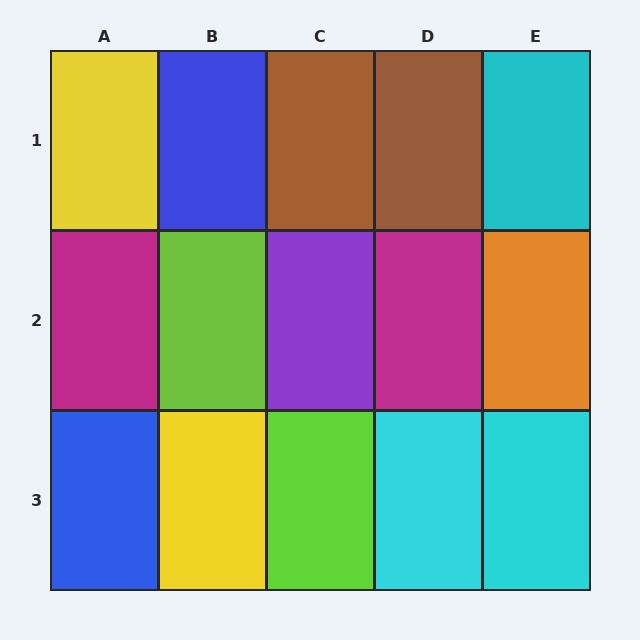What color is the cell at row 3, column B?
Yellow.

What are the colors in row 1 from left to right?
Yellow, blue, brown, brown, cyan.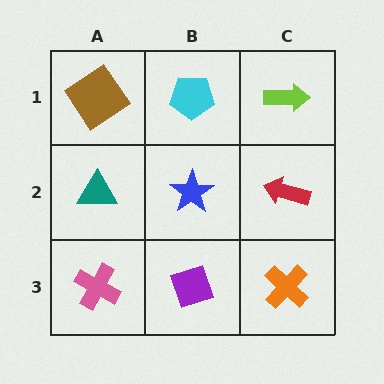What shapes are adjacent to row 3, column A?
A teal triangle (row 2, column A), a purple diamond (row 3, column B).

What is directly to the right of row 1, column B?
A lime arrow.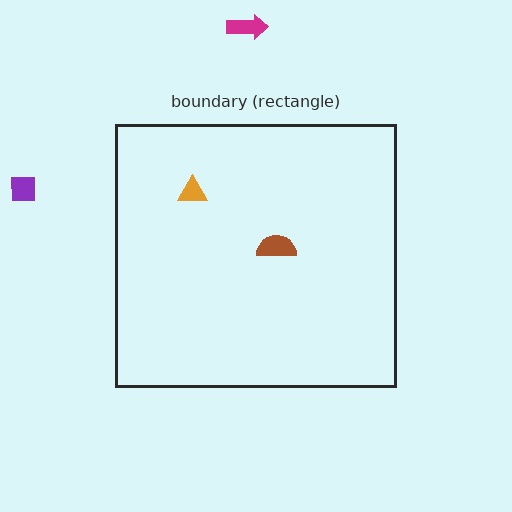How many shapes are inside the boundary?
2 inside, 2 outside.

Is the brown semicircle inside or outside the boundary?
Inside.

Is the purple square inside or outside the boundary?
Outside.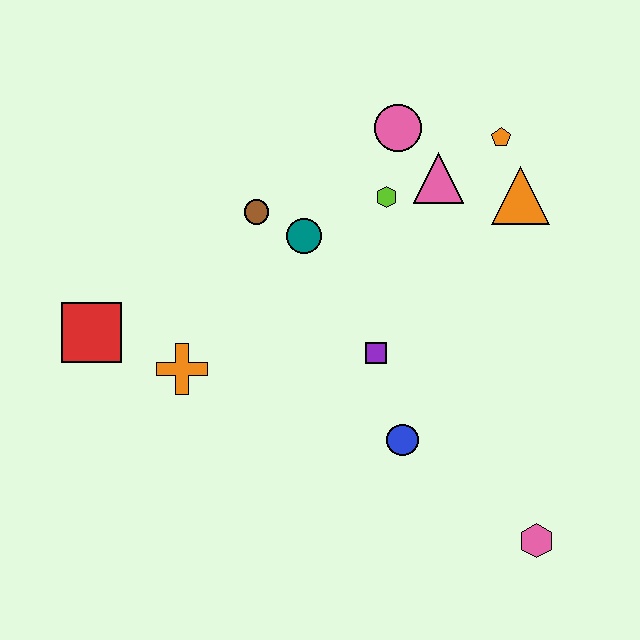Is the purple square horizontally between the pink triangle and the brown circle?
Yes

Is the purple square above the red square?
No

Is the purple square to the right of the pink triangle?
No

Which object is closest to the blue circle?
The purple square is closest to the blue circle.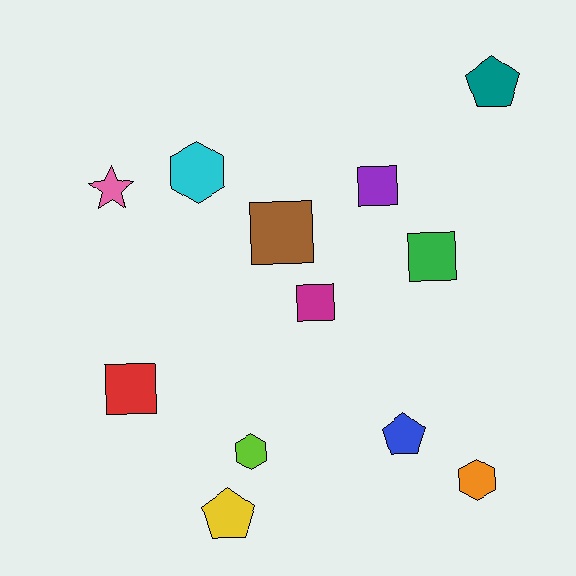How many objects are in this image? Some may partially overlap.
There are 12 objects.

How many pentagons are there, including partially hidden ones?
There are 3 pentagons.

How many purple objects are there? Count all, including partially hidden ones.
There is 1 purple object.